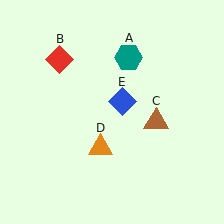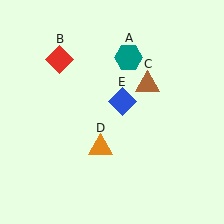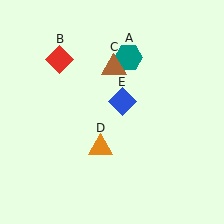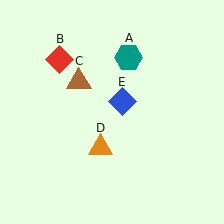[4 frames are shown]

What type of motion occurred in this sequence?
The brown triangle (object C) rotated counterclockwise around the center of the scene.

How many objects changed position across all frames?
1 object changed position: brown triangle (object C).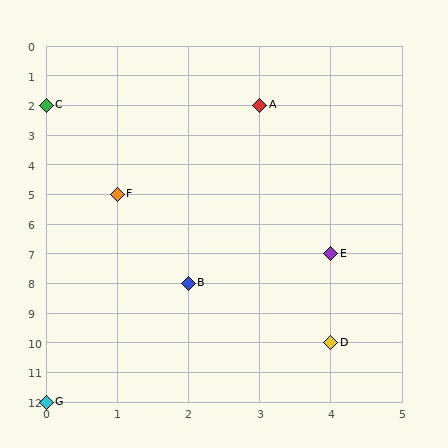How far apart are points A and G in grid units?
Points A and G are 3 columns and 10 rows apart (about 10.4 grid units diagonally).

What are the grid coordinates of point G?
Point G is at grid coordinates (0, 12).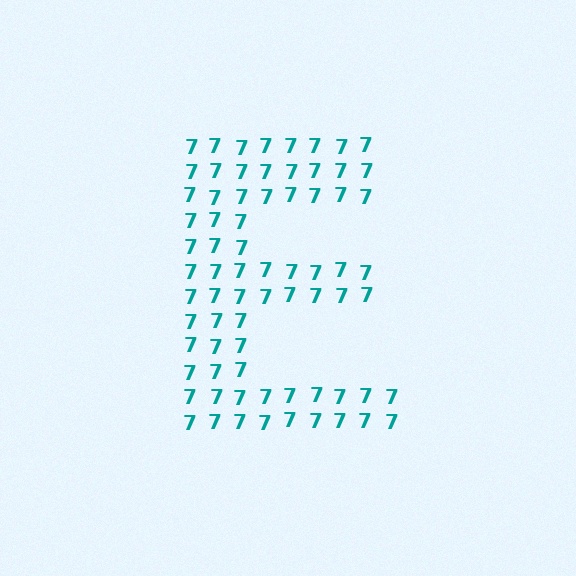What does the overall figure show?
The overall figure shows the letter E.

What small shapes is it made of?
It is made of small digit 7's.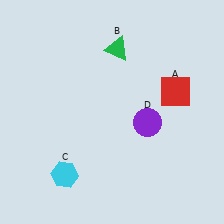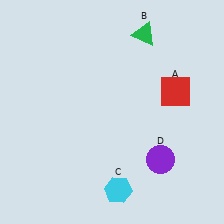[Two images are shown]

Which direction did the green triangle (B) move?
The green triangle (B) moved right.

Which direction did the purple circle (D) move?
The purple circle (D) moved down.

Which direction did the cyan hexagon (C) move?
The cyan hexagon (C) moved right.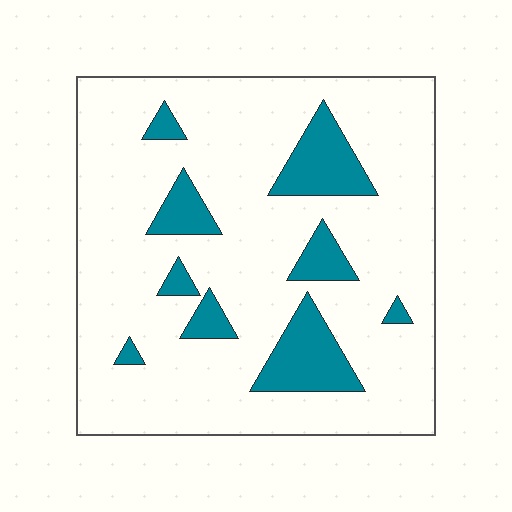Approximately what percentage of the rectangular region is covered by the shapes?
Approximately 15%.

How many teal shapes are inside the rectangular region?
9.